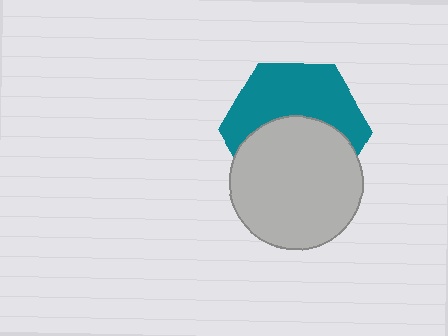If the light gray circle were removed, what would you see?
You would see the complete teal hexagon.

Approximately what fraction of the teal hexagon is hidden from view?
Roughly 50% of the teal hexagon is hidden behind the light gray circle.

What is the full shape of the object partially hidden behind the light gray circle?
The partially hidden object is a teal hexagon.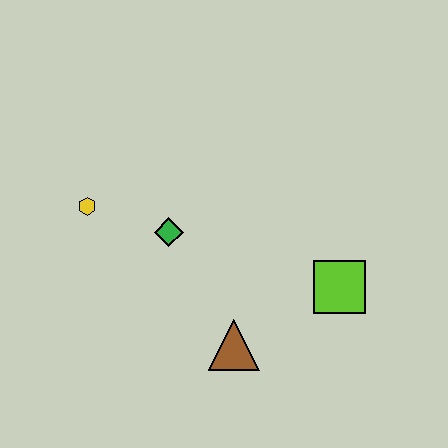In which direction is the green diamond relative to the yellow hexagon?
The green diamond is to the right of the yellow hexagon.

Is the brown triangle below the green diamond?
Yes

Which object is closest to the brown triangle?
The lime square is closest to the brown triangle.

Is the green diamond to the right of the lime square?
No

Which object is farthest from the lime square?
The yellow hexagon is farthest from the lime square.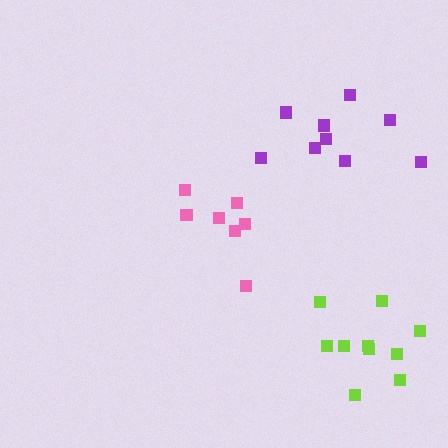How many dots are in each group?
Group 1: 7 dots, Group 2: 9 dots, Group 3: 10 dots (26 total).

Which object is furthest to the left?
The pink cluster is leftmost.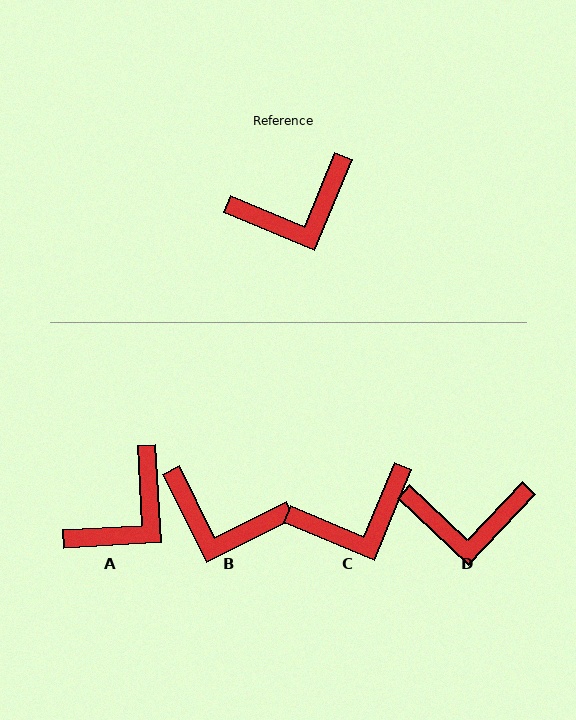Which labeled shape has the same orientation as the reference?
C.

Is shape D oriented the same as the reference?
No, it is off by about 21 degrees.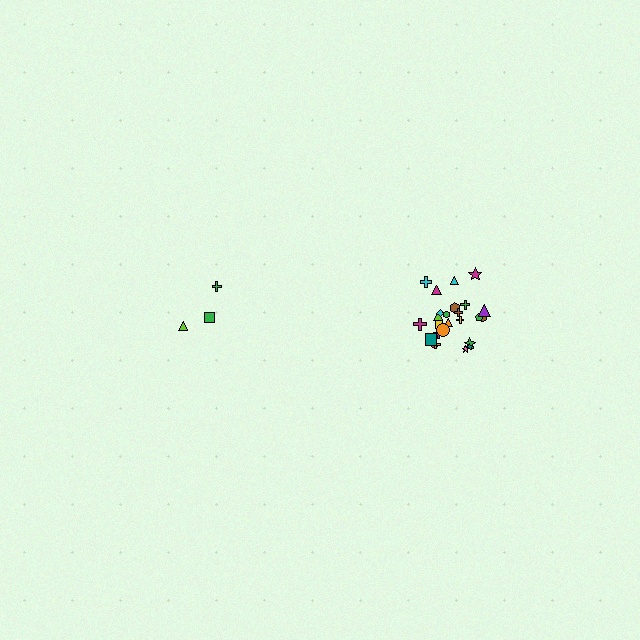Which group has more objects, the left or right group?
The right group.